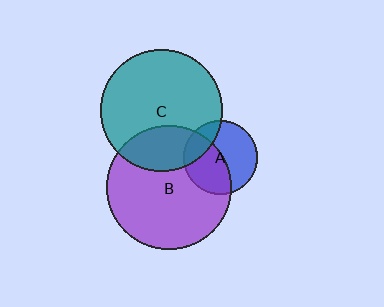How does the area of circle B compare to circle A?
Approximately 2.8 times.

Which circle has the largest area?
Circle B (purple).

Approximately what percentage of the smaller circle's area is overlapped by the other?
Approximately 50%.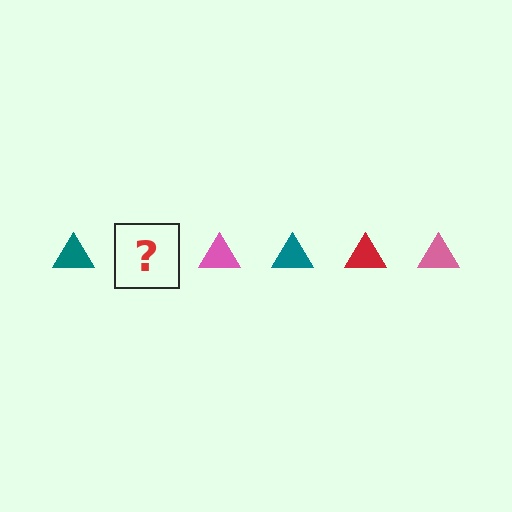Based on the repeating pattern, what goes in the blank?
The blank should be a red triangle.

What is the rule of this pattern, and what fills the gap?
The rule is that the pattern cycles through teal, red, pink triangles. The gap should be filled with a red triangle.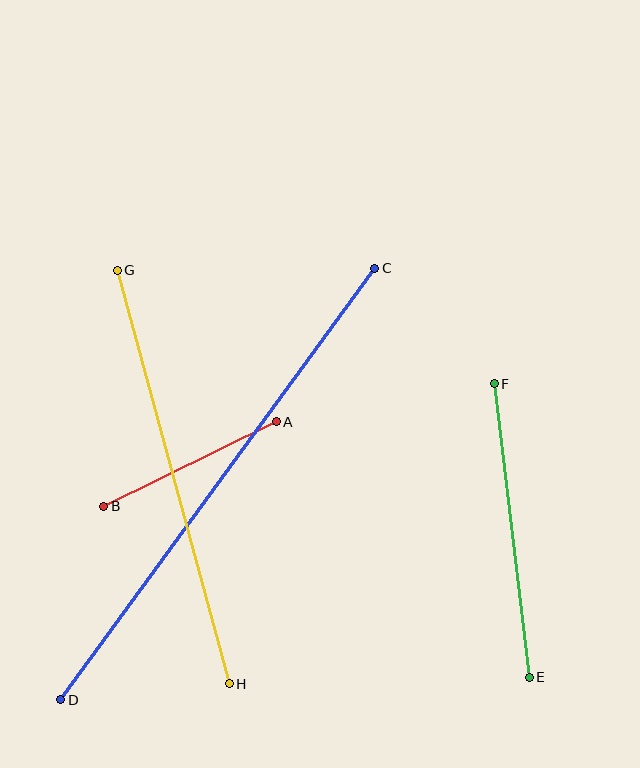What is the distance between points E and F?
The distance is approximately 296 pixels.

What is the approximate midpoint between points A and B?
The midpoint is at approximately (190, 464) pixels.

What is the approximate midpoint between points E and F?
The midpoint is at approximately (512, 531) pixels.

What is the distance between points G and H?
The distance is approximately 429 pixels.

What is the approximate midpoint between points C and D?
The midpoint is at approximately (218, 484) pixels.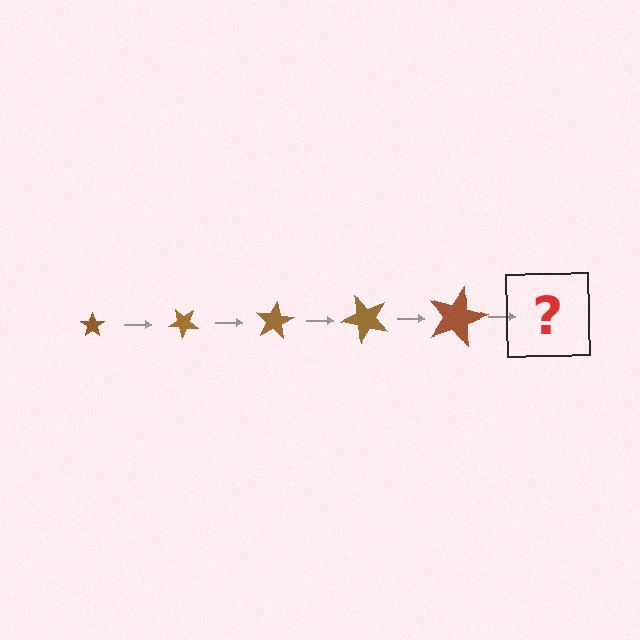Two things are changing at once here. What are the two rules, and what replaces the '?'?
The two rules are that the star grows larger each step and it rotates 40 degrees each step. The '?' should be a star, larger than the previous one and rotated 200 degrees from the start.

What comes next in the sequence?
The next element should be a star, larger than the previous one and rotated 200 degrees from the start.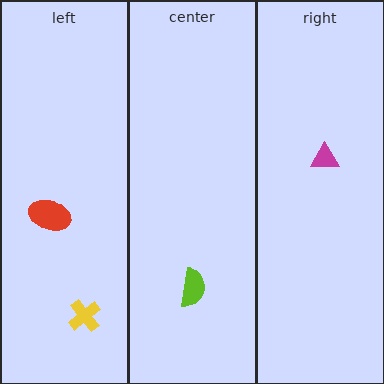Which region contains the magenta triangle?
The right region.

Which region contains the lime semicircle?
The center region.